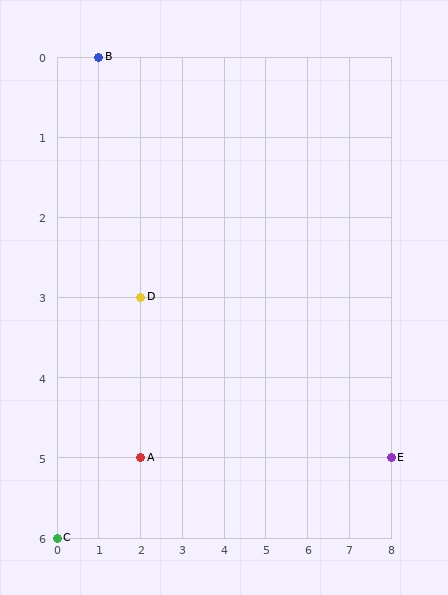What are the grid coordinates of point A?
Point A is at grid coordinates (2, 5).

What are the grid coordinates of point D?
Point D is at grid coordinates (2, 3).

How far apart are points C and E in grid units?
Points C and E are 8 columns and 1 row apart (about 8.1 grid units diagonally).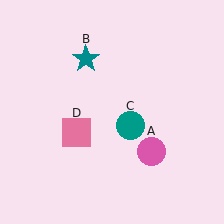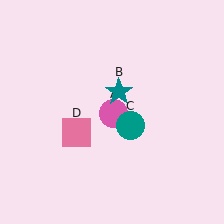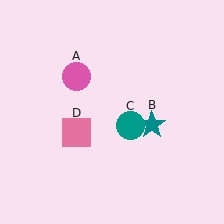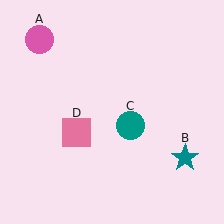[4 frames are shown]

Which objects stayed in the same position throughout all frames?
Teal circle (object C) and pink square (object D) remained stationary.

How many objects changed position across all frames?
2 objects changed position: pink circle (object A), teal star (object B).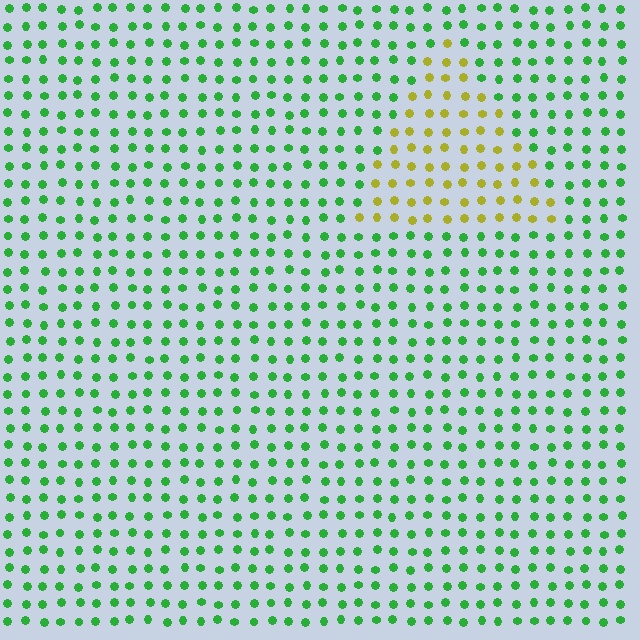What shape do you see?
I see a triangle.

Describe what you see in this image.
The image is filled with small green elements in a uniform arrangement. A triangle-shaped region is visible where the elements are tinted to a slightly different hue, forming a subtle color boundary.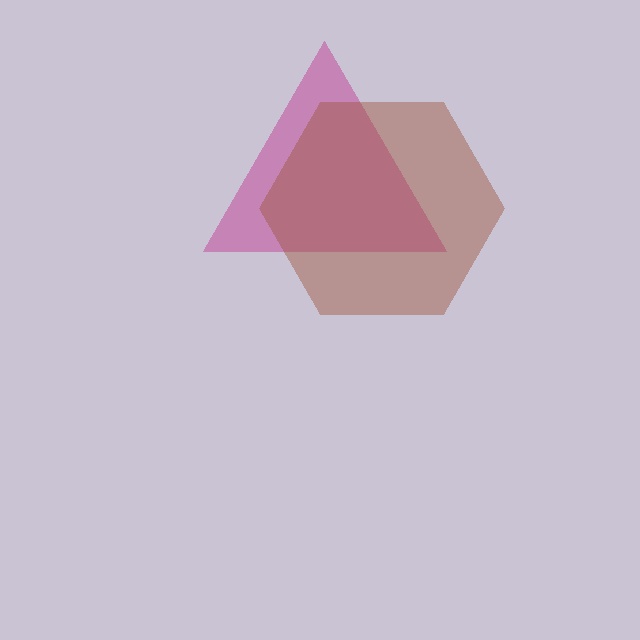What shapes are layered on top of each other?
The layered shapes are: a magenta triangle, a brown hexagon.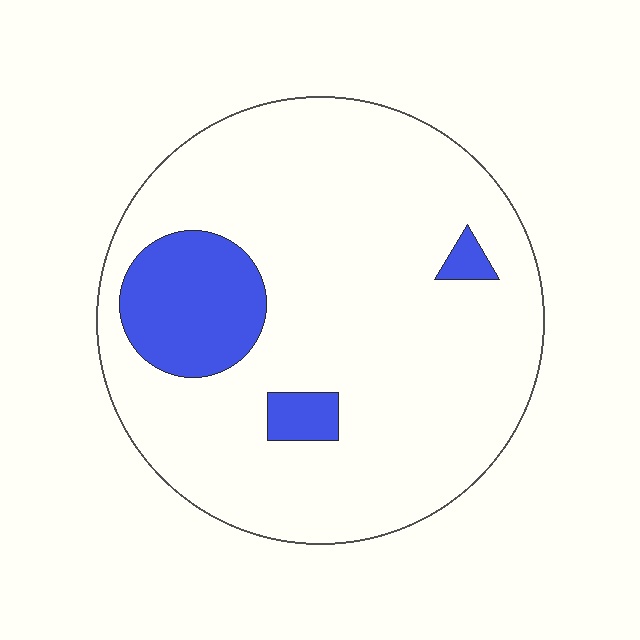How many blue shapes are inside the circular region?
3.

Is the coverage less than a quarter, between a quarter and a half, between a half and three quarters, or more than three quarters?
Less than a quarter.